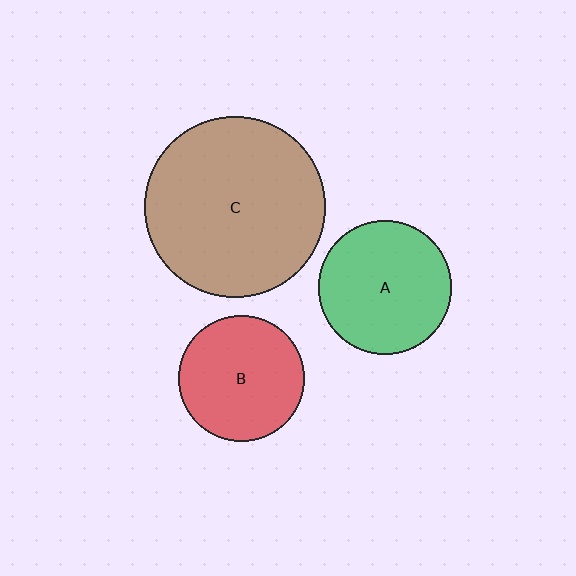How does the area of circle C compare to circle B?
Approximately 2.1 times.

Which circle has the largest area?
Circle C (brown).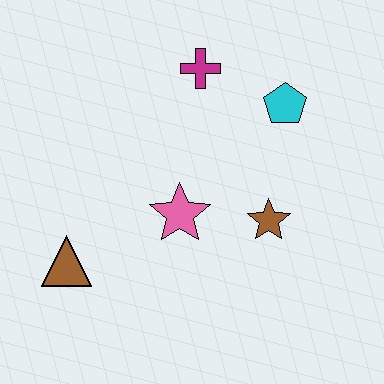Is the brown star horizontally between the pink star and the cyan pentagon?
Yes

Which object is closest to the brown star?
The pink star is closest to the brown star.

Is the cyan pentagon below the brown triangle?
No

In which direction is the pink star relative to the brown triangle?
The pink star is to the right of the brown triangle.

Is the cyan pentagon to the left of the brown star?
No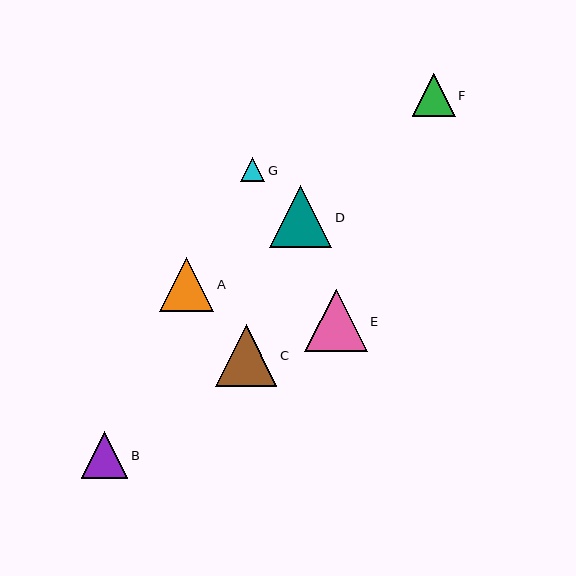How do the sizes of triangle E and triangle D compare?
Triangle E and triangle D are approximately the same size.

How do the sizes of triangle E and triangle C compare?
Triangle E and triangle C are approximately the same size.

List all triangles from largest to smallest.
From largest to smallest: E, D, C, A, B, F, G.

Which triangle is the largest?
Triangle E is the largest with a size of approximately 62 pixels.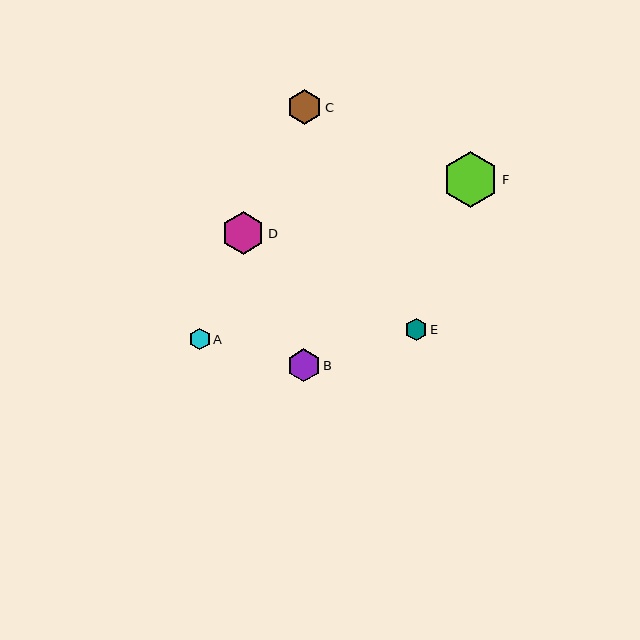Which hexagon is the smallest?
Hexagon A is the smallest with a size of approximately 22 pixels.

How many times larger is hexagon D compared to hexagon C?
Hexagon D is approximately 1.2 times the size of hexagon C.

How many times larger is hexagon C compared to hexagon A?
Hexagon C is approximately 1.6 times the size of hexagon A.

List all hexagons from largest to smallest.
From largest to smallest: F, D, C, B, E, A.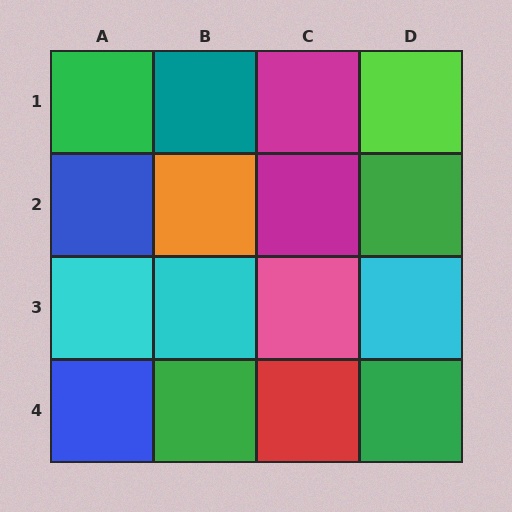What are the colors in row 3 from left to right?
Cyan, cyan, pink, cyan.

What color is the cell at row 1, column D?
Lime.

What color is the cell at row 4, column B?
Green.